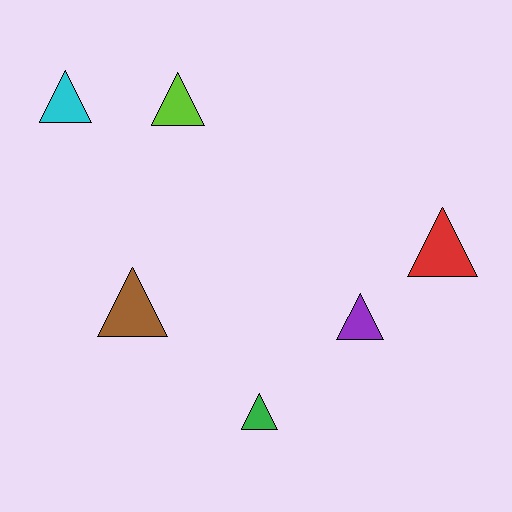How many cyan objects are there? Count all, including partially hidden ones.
There is 1 cyan object.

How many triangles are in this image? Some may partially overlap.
There are 6 triangles.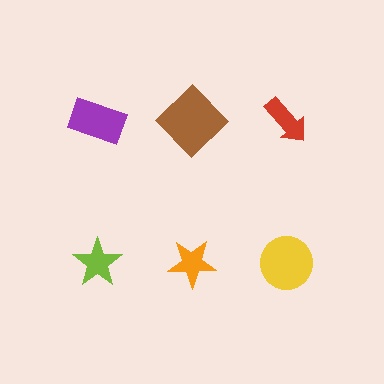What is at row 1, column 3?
A red arrow.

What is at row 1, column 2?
A brown diamond.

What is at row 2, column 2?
An orange star.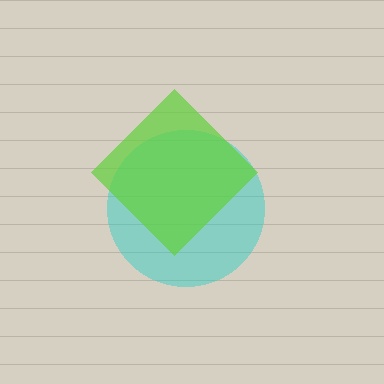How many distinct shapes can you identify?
There are 2 distinct shapes: a cyan circle, a lime diamond.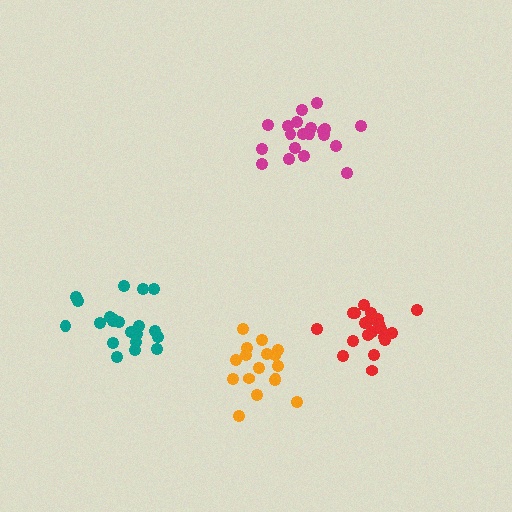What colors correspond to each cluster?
The clusters are colored: magenta, teal, orange, red.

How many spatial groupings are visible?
There are 4 spatial groupings.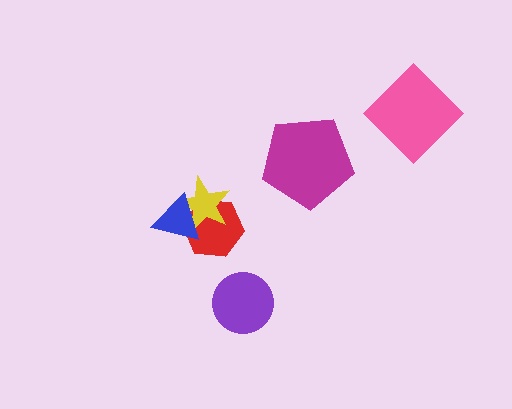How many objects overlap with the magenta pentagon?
0 objects overlap with the magenta pentagon.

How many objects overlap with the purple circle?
0 objects overlap with the purple circle.